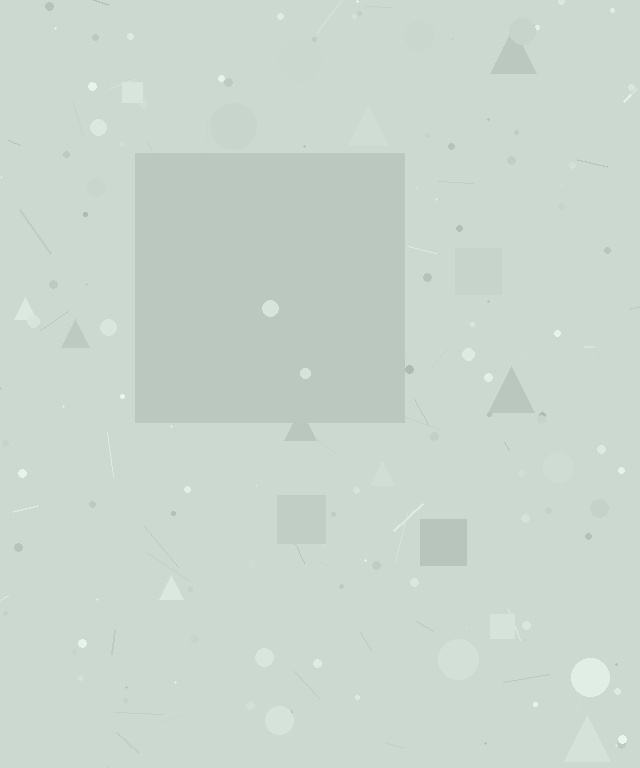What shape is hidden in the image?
A square is hidden in the image.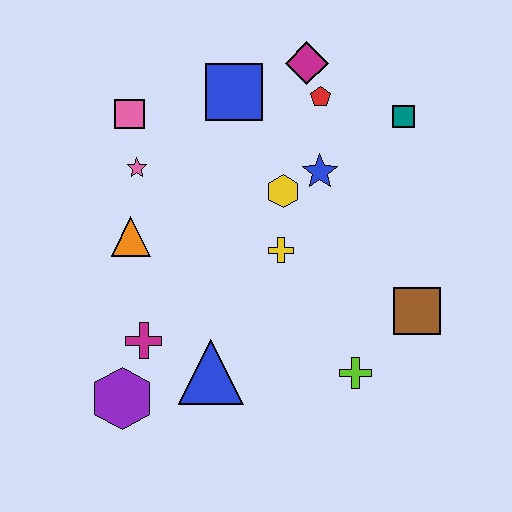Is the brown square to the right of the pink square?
Yes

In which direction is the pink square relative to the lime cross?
The pink square is above the lime cross.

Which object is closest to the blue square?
The magenta diamond is closest to the blue square.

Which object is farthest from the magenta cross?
The teal square is farthest from the magenta cross.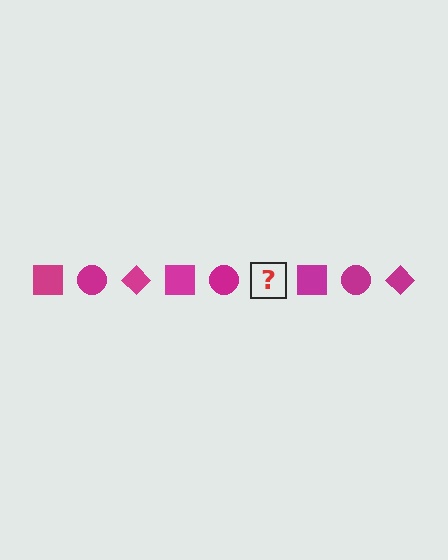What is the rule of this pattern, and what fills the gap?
The rule is that the pattern cycles through square, circle, diamond shapes in magenta. The gap should be filled with a magenta diamond.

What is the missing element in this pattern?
The missing element is a magenta diamond.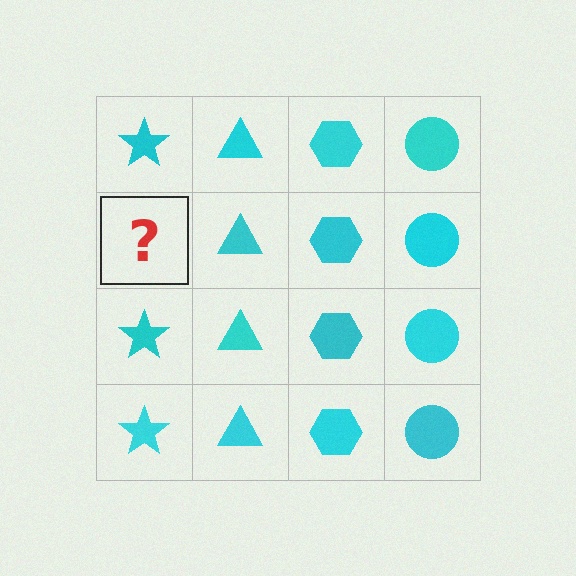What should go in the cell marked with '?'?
The missing cell should contain a cyan star.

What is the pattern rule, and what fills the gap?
The rule is that each column has a consistent shape. The gap should be filled with a cyan star.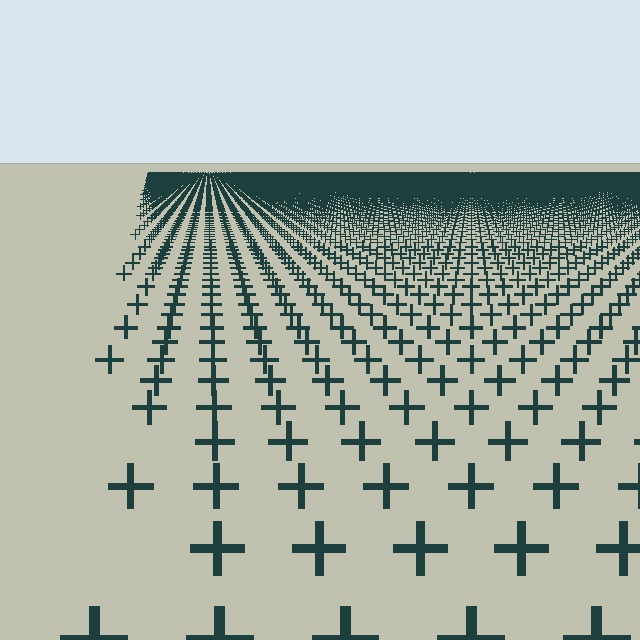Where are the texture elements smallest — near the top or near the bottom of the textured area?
Near the top.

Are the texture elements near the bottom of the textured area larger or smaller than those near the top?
Larger. Near the bottom, elements are closer to the viewer and appear at a bigger on-screen size.